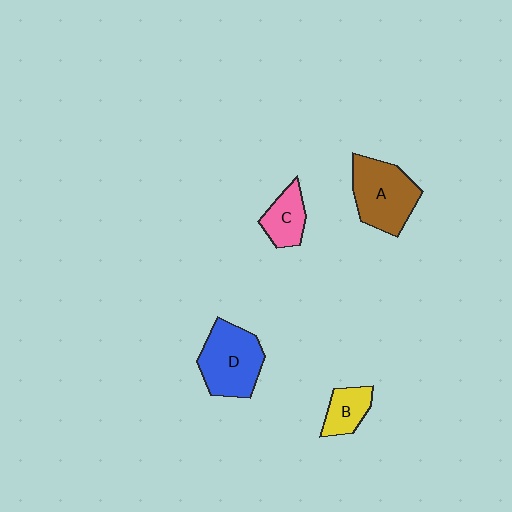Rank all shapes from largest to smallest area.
From largest to smallest: A (brown), D (blue), C (pink), B (yellow).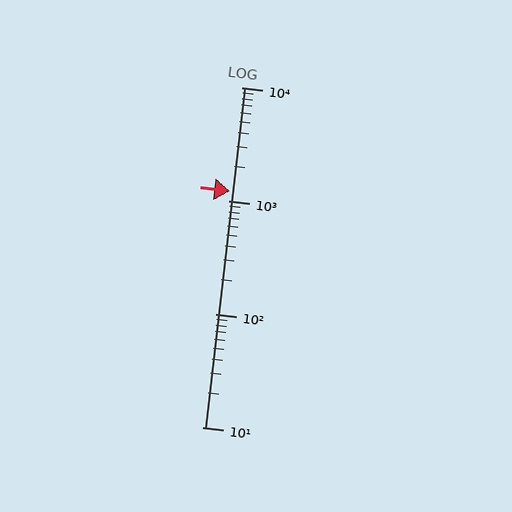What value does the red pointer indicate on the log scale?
The pointer indicates approximately 1200.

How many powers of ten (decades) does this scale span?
The scale spans 3 decades, from 10 to 10000.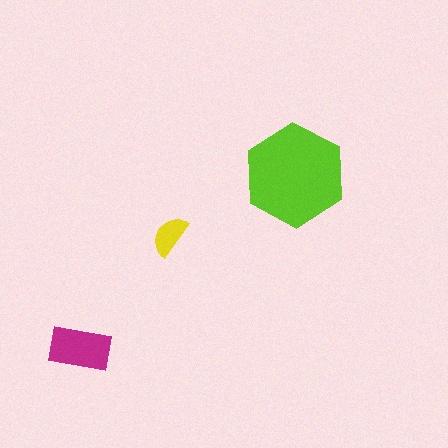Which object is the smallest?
The yellow semicircle.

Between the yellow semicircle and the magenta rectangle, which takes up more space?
The magenta rectangle.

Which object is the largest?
The lime hexagon.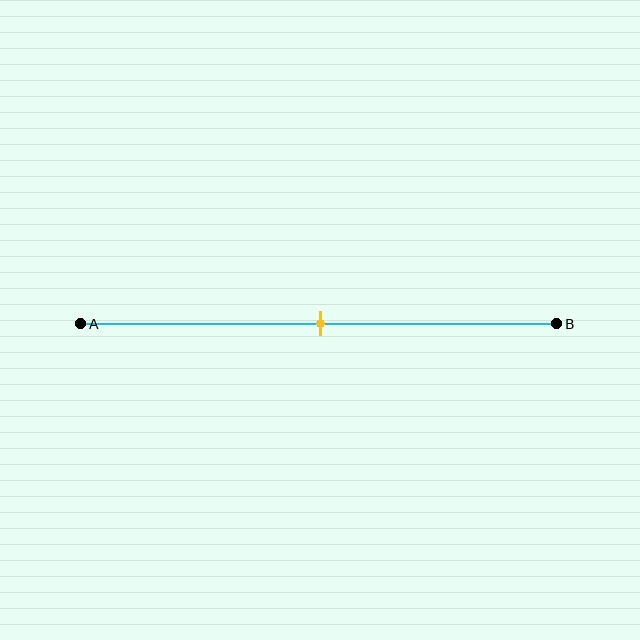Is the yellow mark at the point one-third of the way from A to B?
No, the mark is at about 50% from A, not at the 33% one-third point.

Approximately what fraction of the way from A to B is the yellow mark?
The yellow mark is approximately 50% of the way from A to B.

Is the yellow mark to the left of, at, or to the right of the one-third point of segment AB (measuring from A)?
The yellow mark is to the right of the one-third point of segment AB.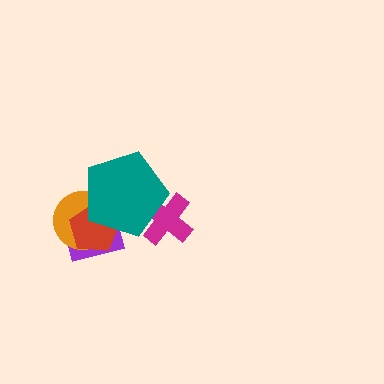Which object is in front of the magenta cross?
The teal pentagon is in front of the magenta cross.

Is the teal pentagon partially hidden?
No, no other shape covers it.